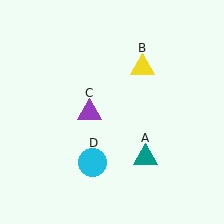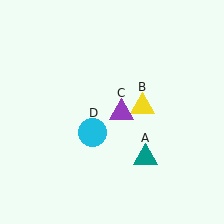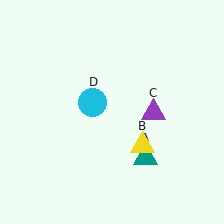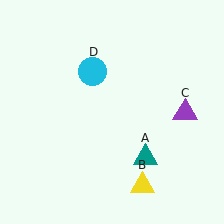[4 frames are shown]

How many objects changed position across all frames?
3 objects changed position: yellow triangle (object B), purple triangle (object C), cyan circle (object D).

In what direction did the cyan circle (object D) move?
The cyan circle (object D) moved up.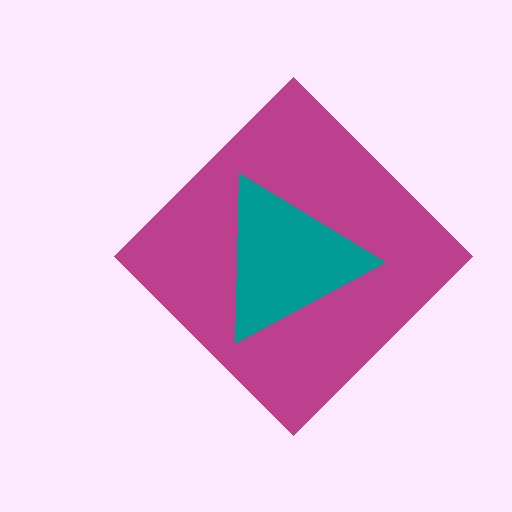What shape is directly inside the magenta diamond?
The teal triangle.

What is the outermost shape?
The magenta diamond.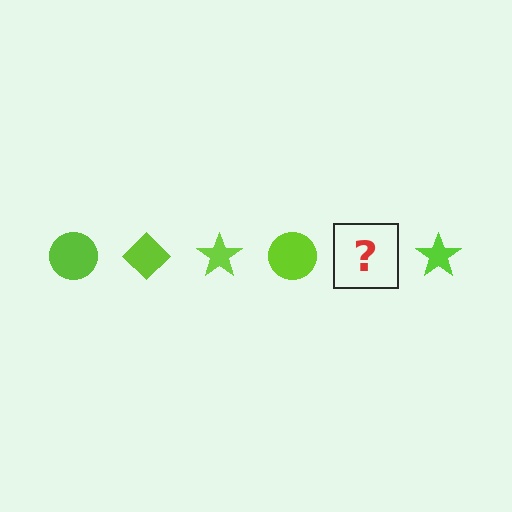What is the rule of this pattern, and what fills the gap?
The rule is that the pattern cycles through circle, diamond, star shapes in lime. The gap should be filled with a lime diamond.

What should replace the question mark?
The question mark should be replaced with a lime diamond.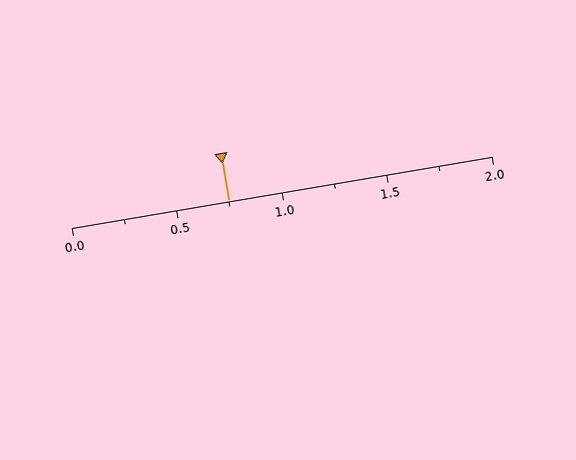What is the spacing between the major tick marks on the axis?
The major ticks are spaced 0.5 apart.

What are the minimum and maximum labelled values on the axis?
The axis runs from 0.0 to 2.0.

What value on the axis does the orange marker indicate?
The marker indicates approximately 0.75.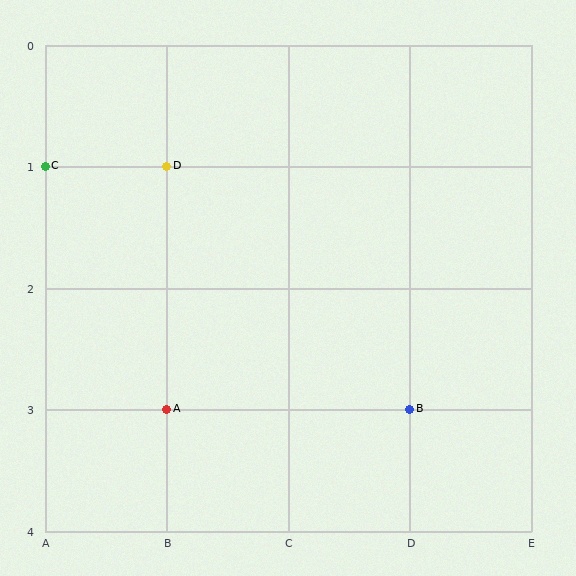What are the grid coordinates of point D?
Point D is at grid coordinates (B, 1).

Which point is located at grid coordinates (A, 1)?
Point C is at (A, 1).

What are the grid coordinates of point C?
Point C is at grid coordinates (A, 1).